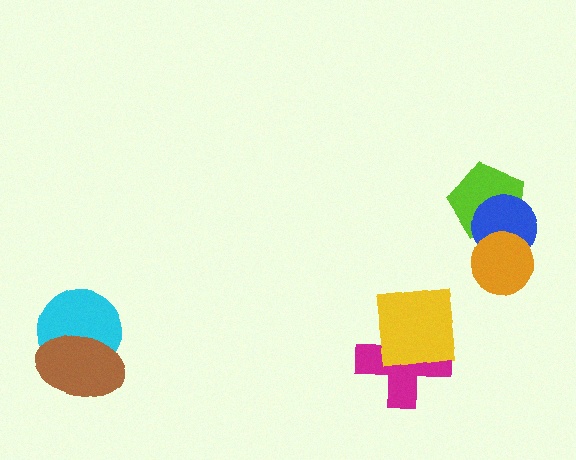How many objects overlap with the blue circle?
2 objects overlap with the blue circle.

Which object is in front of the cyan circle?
The brown ellipse is in front of the cyan circle.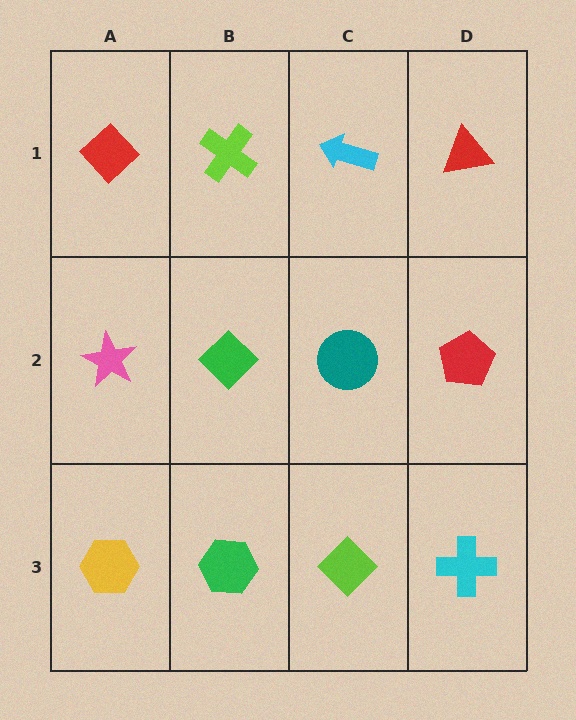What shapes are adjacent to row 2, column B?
A lime cross (row 1, column B), a green hexagon (row 3, column B), a pink star (row 2, column A), a teal circle (row 2, column C).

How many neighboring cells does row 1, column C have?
3.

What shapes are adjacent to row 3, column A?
A pink star (row 2, column A), a green hexagon (row 3, column B).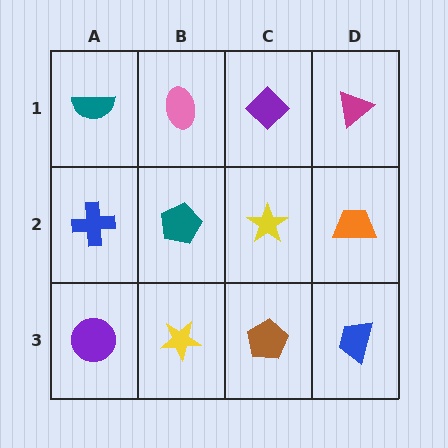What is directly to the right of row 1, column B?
A purple diamond.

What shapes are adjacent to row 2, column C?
A purple diamond (row 1, column C), a brown pentagon (row 3, column C), a teal pentagon (row 2, column B), an orange trapezoid (row 2, column D).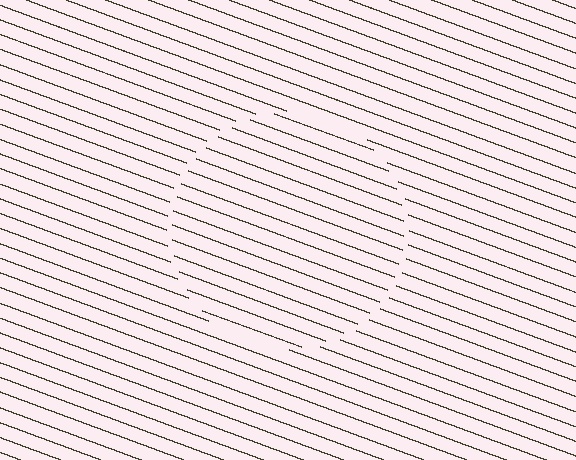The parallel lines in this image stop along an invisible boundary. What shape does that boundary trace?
An illusory circle. The interior of the shape contains the same grating, shifted by half a period — the contour is defined by the phase discontinuity where line-ends from the inner and outer gratings abut.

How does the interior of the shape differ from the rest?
The interior of the shape contains the same grating, shifted by half a period — the contour is defined by the phase discontinuity where line-ends from the inner and outer gratings abut.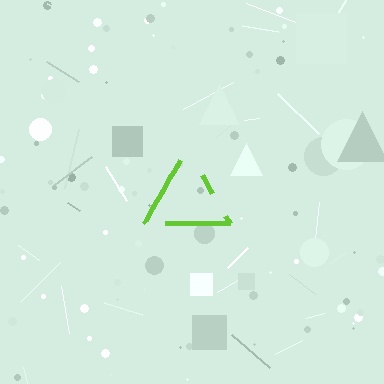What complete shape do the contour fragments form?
The contour fragments form a triangle.